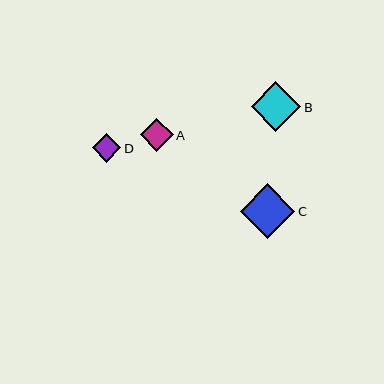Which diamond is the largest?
Diamond C is the largest with a size of approximately 54 pixels.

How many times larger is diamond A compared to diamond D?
Diamond A is approximately 1.1 times the size of diamond D.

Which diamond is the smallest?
Diamond D is the smallest with a size of approximately 29 pixels.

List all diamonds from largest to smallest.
From largest to smallest: C, B, A, D.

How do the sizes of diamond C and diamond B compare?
Diamond C and diamond B are approximately the same size.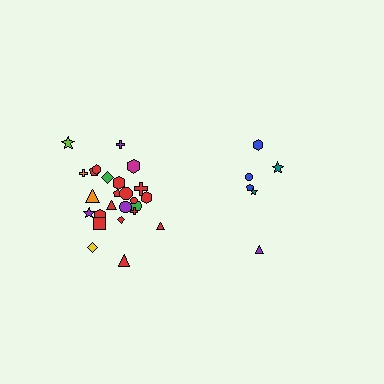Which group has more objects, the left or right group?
The left group.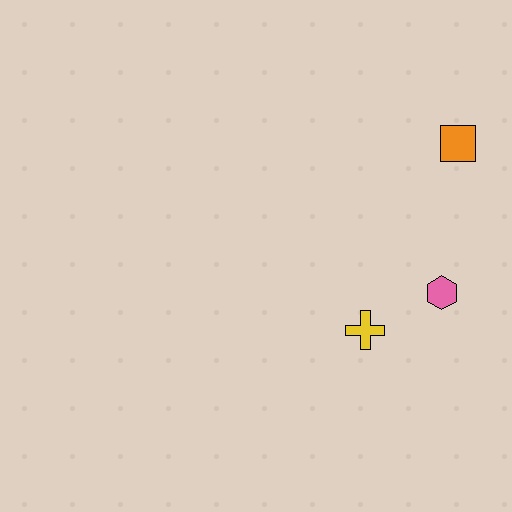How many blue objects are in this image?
There are no blue objects.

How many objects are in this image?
There are 3 objects.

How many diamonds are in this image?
There are no diamonds.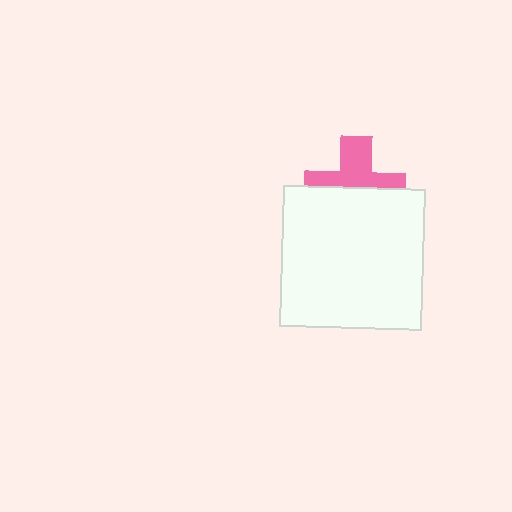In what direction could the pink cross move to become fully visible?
The pink cross could move up. That would shift it out from behind the white square entirely.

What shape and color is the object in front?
The object in front is a white square.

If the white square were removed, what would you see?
You would see the complete pink cross.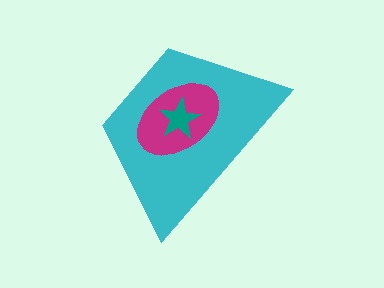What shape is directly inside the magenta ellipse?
The teal star.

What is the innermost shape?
The teal star.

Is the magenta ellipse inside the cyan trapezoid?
Yes.